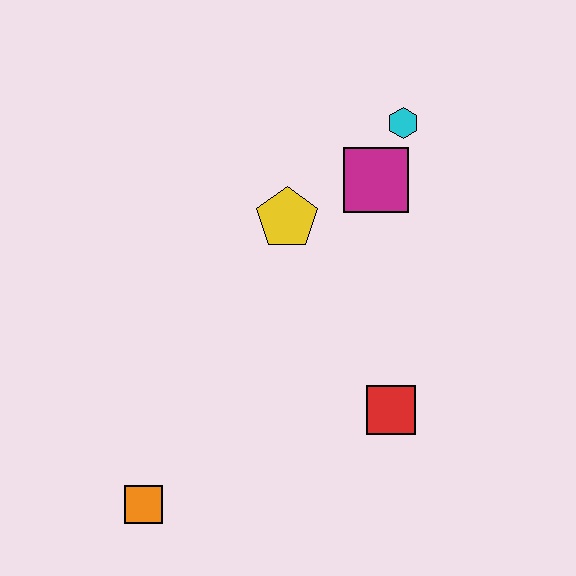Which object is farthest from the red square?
The cyan hexagon is farthest from the red square.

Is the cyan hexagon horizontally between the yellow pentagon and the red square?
No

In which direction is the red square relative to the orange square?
The red square is to the right of the orange square.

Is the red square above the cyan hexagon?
No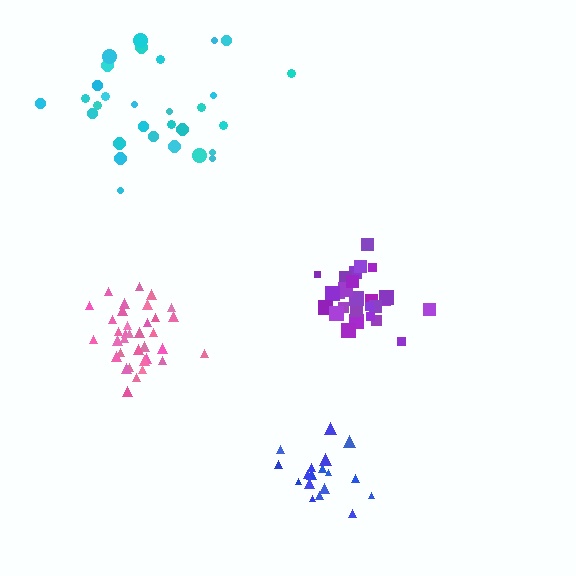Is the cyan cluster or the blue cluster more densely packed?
Blue.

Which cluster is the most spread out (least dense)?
Cyan.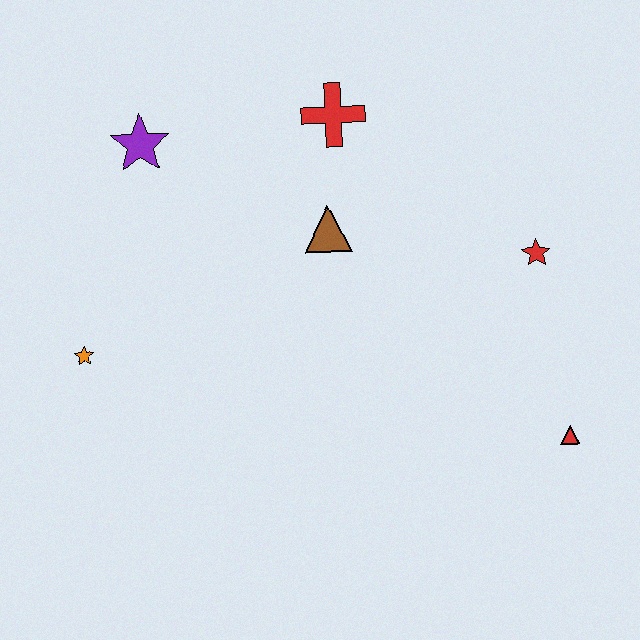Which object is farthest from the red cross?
The red triangle is farthest from the red cross.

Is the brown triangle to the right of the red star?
No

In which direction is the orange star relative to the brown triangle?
The orange star is to the left of the brown triangle.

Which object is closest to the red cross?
The brown triangle is closest to the red cross.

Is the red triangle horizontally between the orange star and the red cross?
No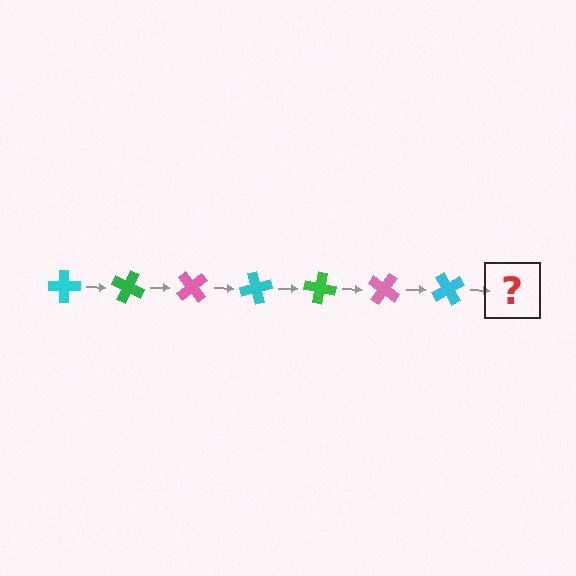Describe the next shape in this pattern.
It should be a green cross, rotated 175 degrees from the start.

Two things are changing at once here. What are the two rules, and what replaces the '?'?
The two rules are that it rotates 25 degrees each step and the color cycles through cyan, green, and pink. The '?' should be a green cross, rotated 175 degrees from the start.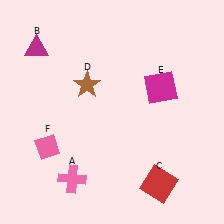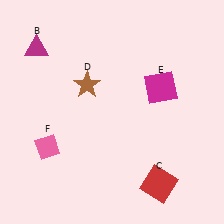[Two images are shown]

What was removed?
The pink cross (A) was removed in Image 2.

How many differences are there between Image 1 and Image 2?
There is 1 difference between the two images.